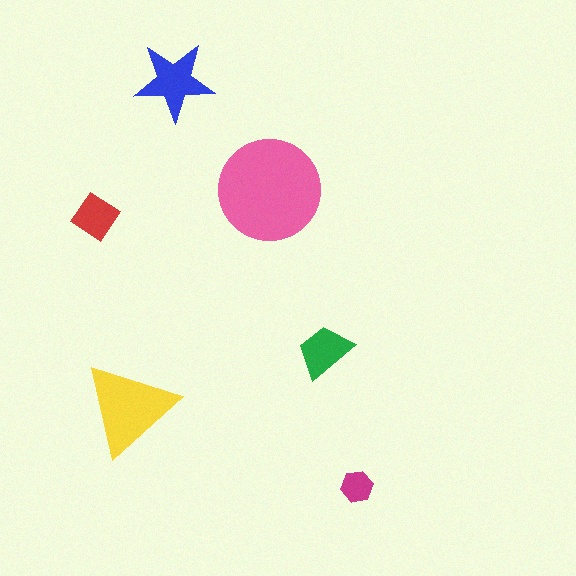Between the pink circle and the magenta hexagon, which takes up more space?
The pink circle.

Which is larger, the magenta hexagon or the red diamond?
The red diamond.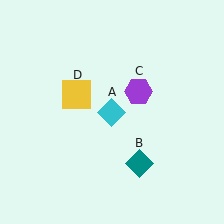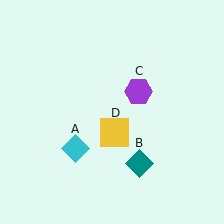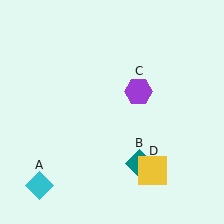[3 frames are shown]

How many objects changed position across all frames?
2 objects changed position: cyan diamond (object A), yellow square (object D).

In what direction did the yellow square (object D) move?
The yellow square (object D) moved down and to the right.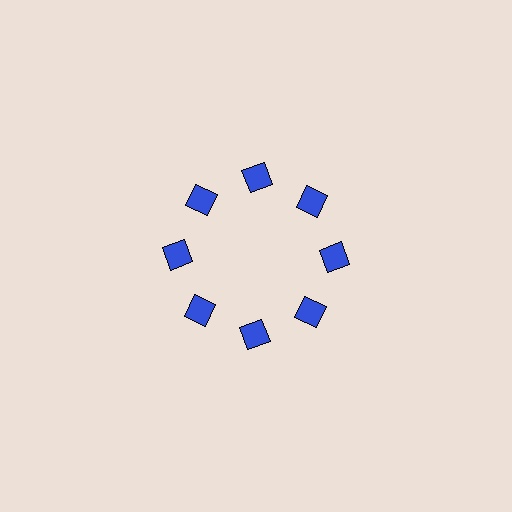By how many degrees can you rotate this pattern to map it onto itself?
The pattern maps onto itself every 45 degrees of rotation.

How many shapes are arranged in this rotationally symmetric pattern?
There are 8 shapes, arranged in 8 groups of 1.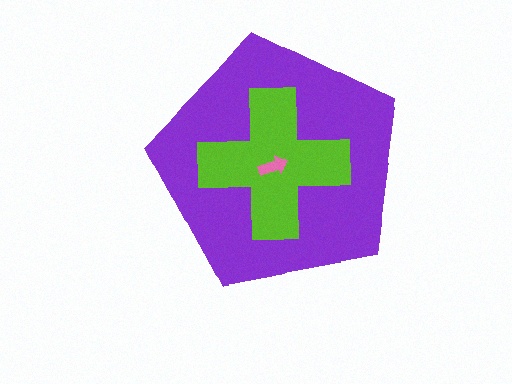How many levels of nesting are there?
3.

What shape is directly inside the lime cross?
The pink arrow.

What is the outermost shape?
The purple pentagon.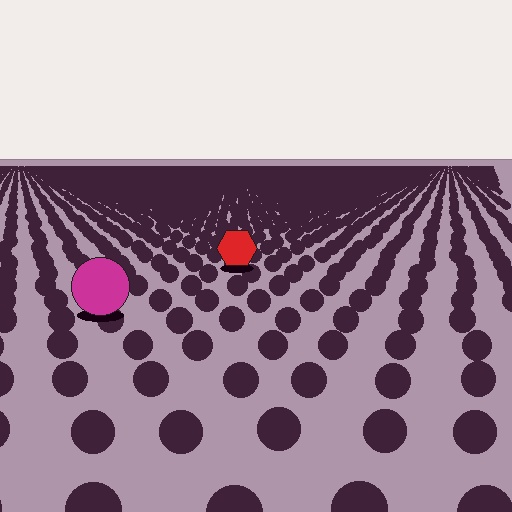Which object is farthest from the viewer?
The red hexagon is farthest from the viewer. It appears smaller and the ground texture around it is denser.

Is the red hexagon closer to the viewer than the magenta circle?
No. The magenta circle is closer — you can tell from the texture gradient: the ground texture is coarser near it.